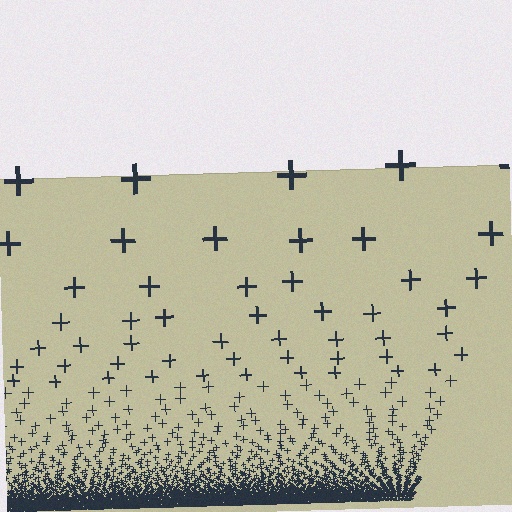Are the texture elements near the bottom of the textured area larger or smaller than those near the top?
Smaller. The gradient is inverted — elements near the bottom are smaller and denser.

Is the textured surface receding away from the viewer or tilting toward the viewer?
The surface appears to tilt toward the viewer. Texture elements get larger and sparser toward the top.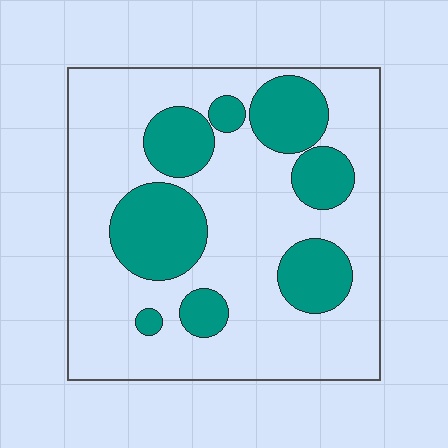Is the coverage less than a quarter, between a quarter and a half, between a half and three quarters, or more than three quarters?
Between a quarter and a half.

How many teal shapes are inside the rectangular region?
8.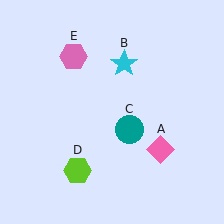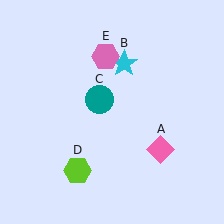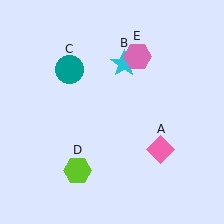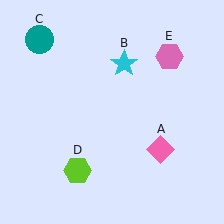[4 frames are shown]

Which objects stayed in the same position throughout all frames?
Pink diamond (object A) and cyan star (object B) and lime hexagon (object D) remained stationary.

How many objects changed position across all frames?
2 objects changed position: teal circle (object C), pink hexagon (object E).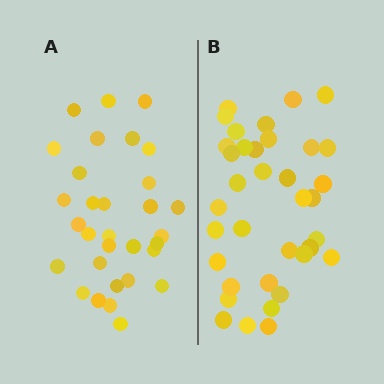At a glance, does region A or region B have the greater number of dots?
Region B (the right region) has more dots.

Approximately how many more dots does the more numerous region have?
Region B has about 5 more dots than region A.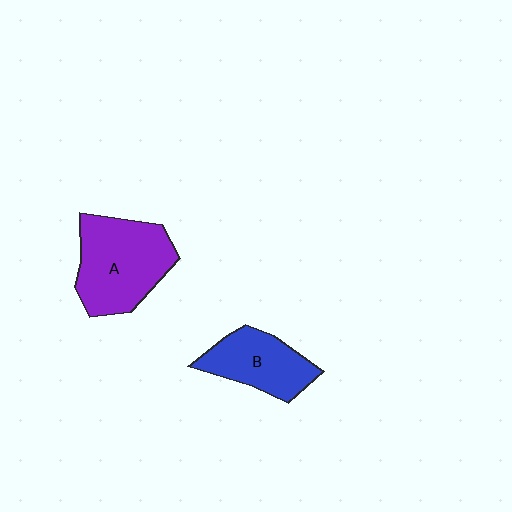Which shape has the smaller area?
Shape B (blue).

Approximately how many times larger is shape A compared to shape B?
Approximately 1.4 times.